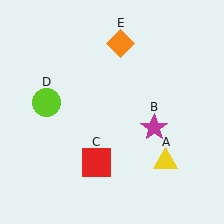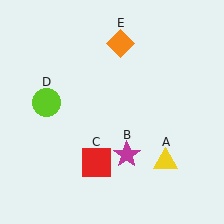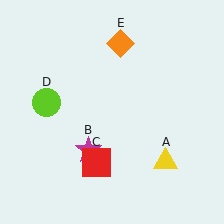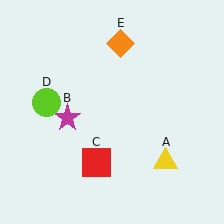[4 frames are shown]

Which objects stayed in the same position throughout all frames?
Yellow triangle (object A) and red square (object C) and lime circle (object D) and orange diamond (object E) remained stationary.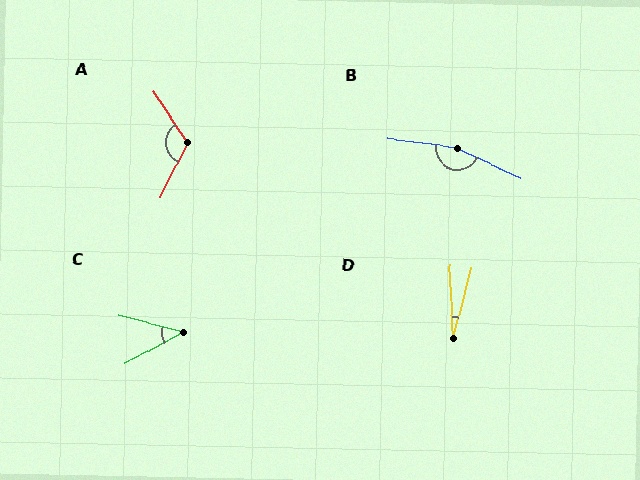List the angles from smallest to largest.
D (17°), C (43°), A (120°), B (162°).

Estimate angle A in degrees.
Approximately 120 degrees.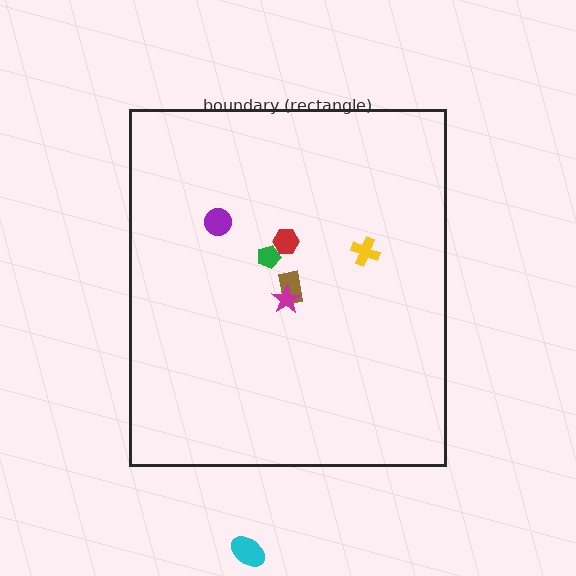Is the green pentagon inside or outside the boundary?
Inside.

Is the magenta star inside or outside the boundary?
Inside.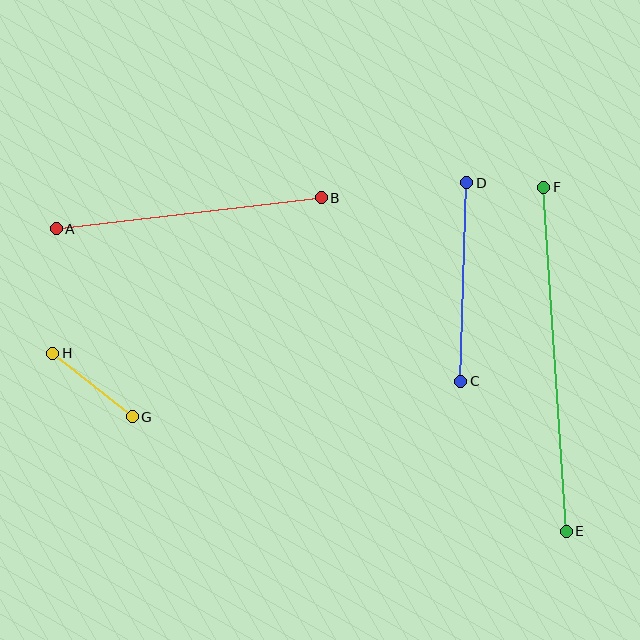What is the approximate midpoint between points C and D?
The midpoint is at approximately (464, 282) pixels.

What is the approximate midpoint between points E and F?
The midpoint is at approximately (555, 359) pixels.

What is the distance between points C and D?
The distance is approximately 199 pixels.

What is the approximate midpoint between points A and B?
The midpoint is at approximately (189, 213) pixels.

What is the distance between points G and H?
The distance is approximately 102 pixels.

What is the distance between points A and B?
The distance is approximately 267 pixels.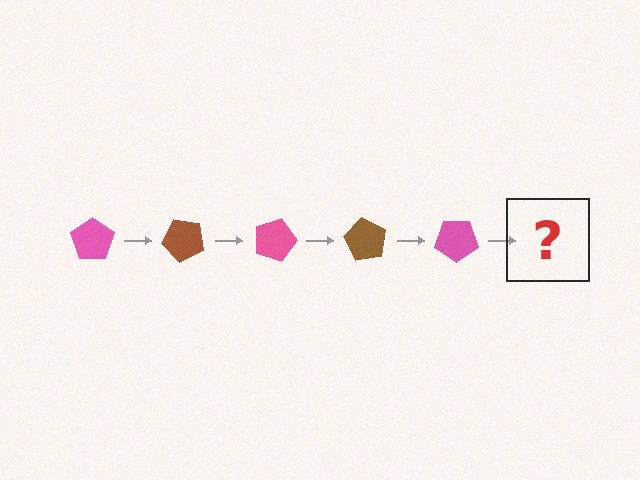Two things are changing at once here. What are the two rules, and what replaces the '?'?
The two rules are that it rotates 45 degrees each step and the color cycles through pink and brown. The '?' should be a brown pentagon, rotated 225 degrees from the start.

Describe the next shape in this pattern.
It should be a brown pentagon, rotated 225 degrees from the start.